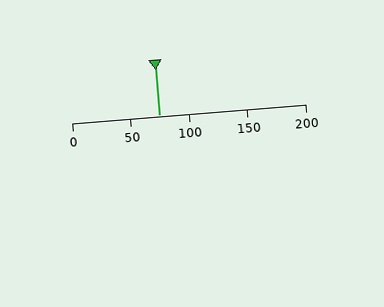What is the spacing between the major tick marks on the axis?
The major ticks are spaced 50 apart.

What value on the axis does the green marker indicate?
The marker indicates approximately 75.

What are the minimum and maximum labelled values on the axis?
The axis runs from 0 to 200.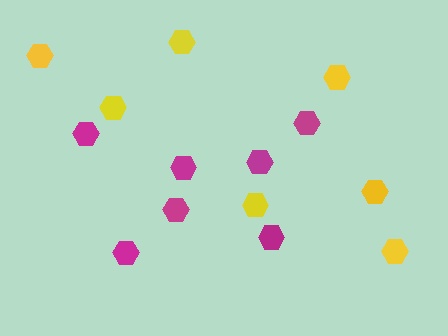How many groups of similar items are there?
There are 2 groups: one group of yellow hexagons (7) and one group of magenta hexagons (7).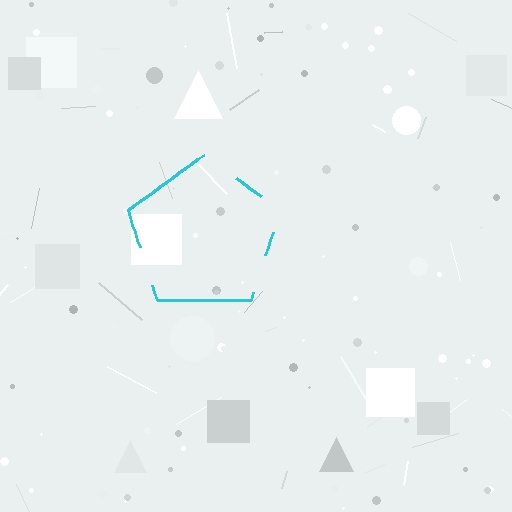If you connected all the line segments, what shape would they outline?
They would outline a pentagon.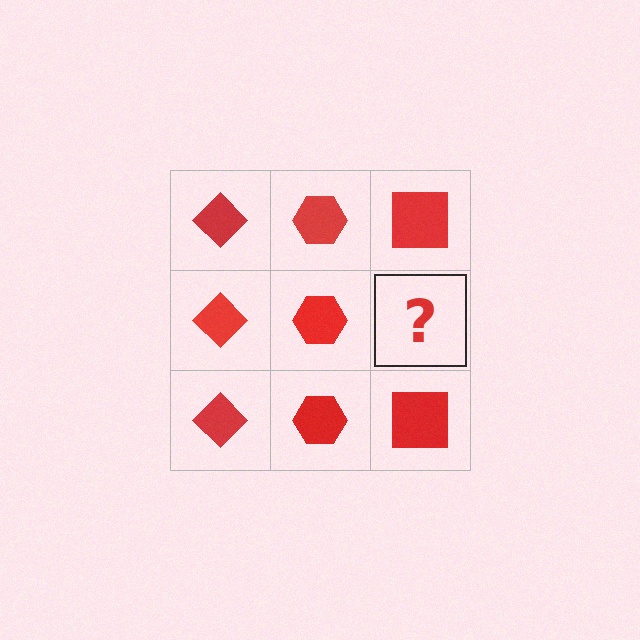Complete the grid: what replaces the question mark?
The question mark should be replaced with a red square.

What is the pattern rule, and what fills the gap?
The rule is that each column has a consistent shape. The gap should be filled with a red square.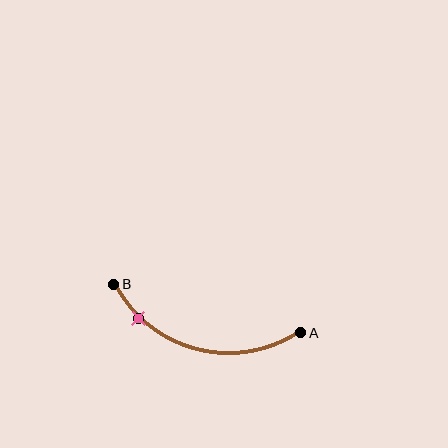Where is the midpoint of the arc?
The arc midpoint is the point on the curve farthest from the straight line joining A and B. It sits below that line.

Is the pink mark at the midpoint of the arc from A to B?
No. The pink mark lies on the arc but is closer to endpoint B. The arc midpoint would be at the point on the curve equidistant along the arc from both A and B.